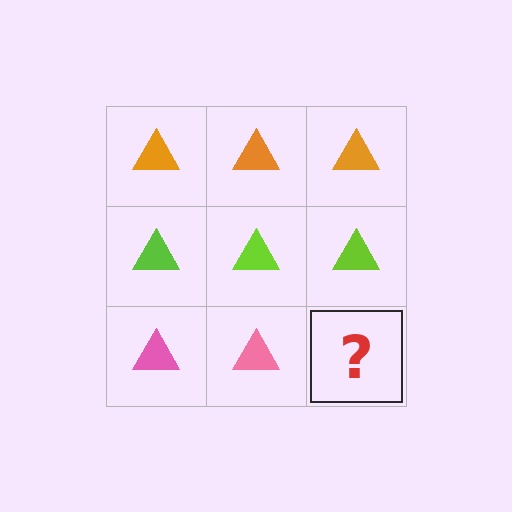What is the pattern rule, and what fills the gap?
The rule is that each row has a consistent color. The gap should be filled with a pink triangle.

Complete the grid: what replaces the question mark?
The question mark should be replaced with a pink triangle.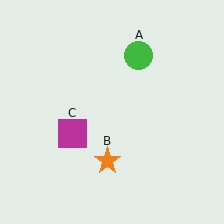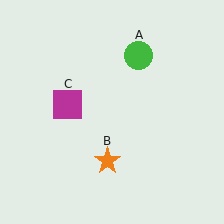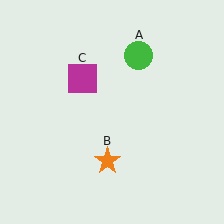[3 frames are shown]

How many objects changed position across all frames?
1 object changed position: magenta square (object C).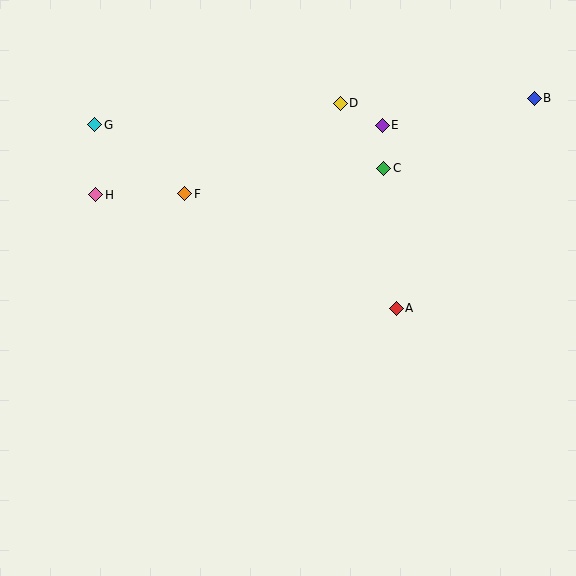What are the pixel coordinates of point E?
Point E is at (382, 125).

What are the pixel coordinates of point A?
Point A is at (396, 308).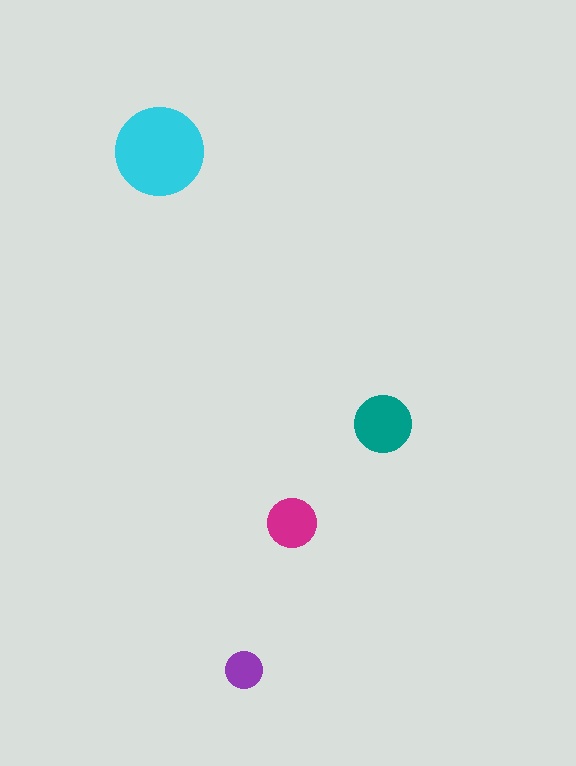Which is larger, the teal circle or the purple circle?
The teal one.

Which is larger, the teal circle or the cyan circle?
The cyan one.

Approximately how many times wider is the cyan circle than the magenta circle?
About 2 times wider.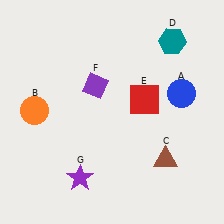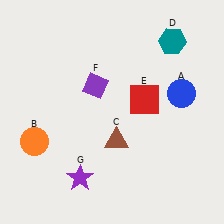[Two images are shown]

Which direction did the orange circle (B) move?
The orange circle (B) moved down.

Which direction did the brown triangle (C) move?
The brown triangle (C) moved left.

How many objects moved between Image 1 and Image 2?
2 objects moved between the two images.